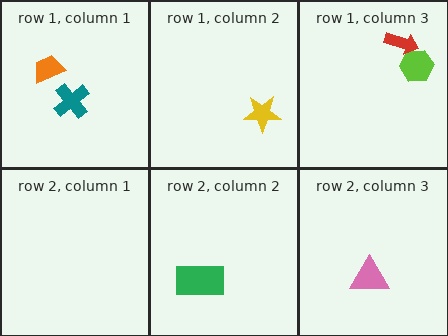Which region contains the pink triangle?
The row 2, column 3 region.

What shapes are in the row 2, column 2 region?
The green rectangle.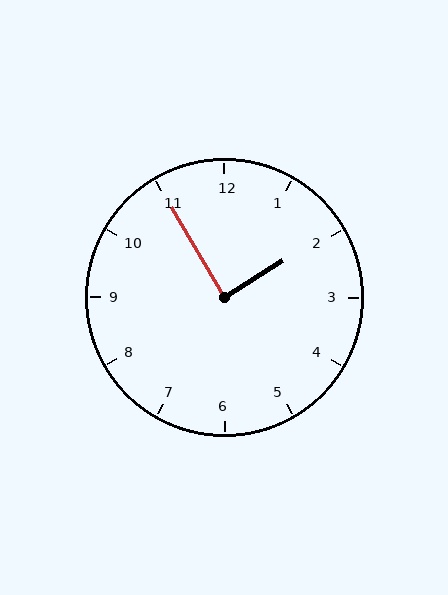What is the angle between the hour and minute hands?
Approximately 88 degrees.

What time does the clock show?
1:55.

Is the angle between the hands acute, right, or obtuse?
It is right.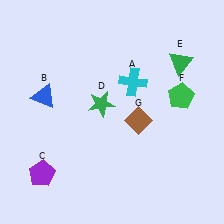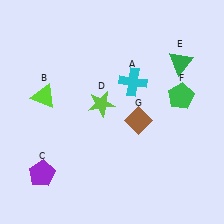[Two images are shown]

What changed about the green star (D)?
In Image 1, D is green. In Image 2, it changed to lime.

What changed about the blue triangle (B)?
In Image 1, B is blue. In Image 2, it changed to lime.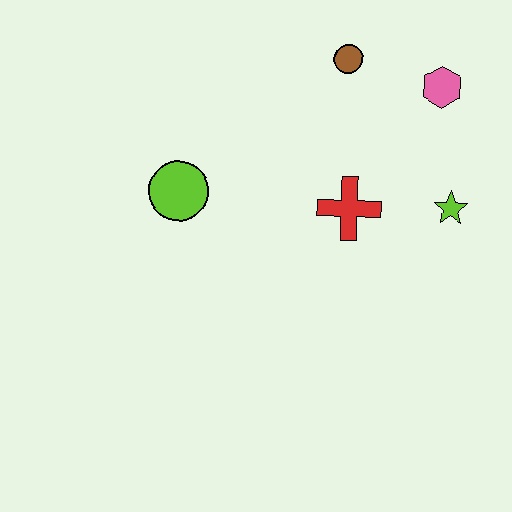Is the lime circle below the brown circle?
Yes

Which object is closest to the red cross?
The lime star is closest to the red cross.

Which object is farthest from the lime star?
The lime circle is farthest from the lime star.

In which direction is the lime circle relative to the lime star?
The lime circle is to the left of the lime star.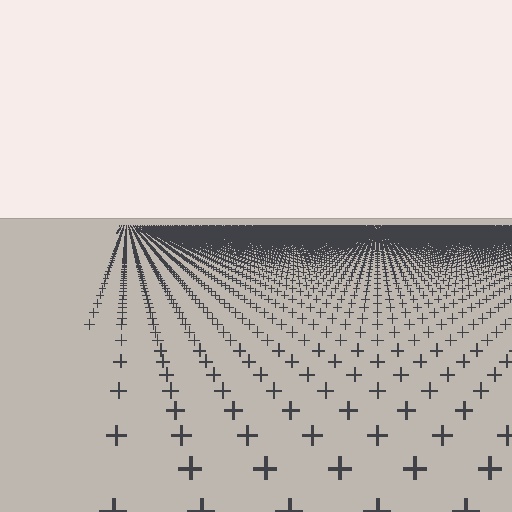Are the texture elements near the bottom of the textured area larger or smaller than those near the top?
Larger. Near the bottom, elements are closer to the viewer and appear at a bigger on-screen size.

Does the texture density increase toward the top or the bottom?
Density increases toward the top.